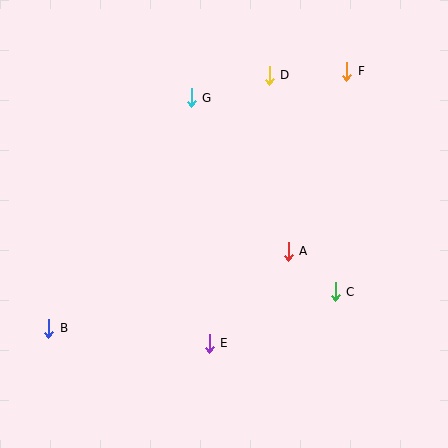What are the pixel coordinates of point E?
Point E is at (209, 343).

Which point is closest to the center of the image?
Point A at (288, 251) is closest to the center.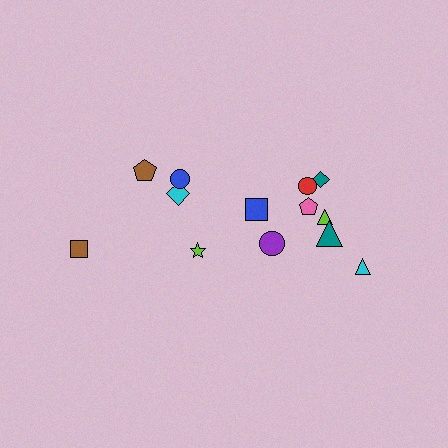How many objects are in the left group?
There are 5 objects.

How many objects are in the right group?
There are 8 objects.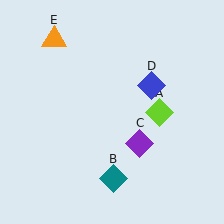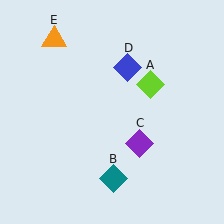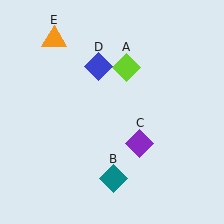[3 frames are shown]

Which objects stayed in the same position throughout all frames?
Teal diamond (object B) and purple diamond (object C) and orange triangle (object E) remained stationary.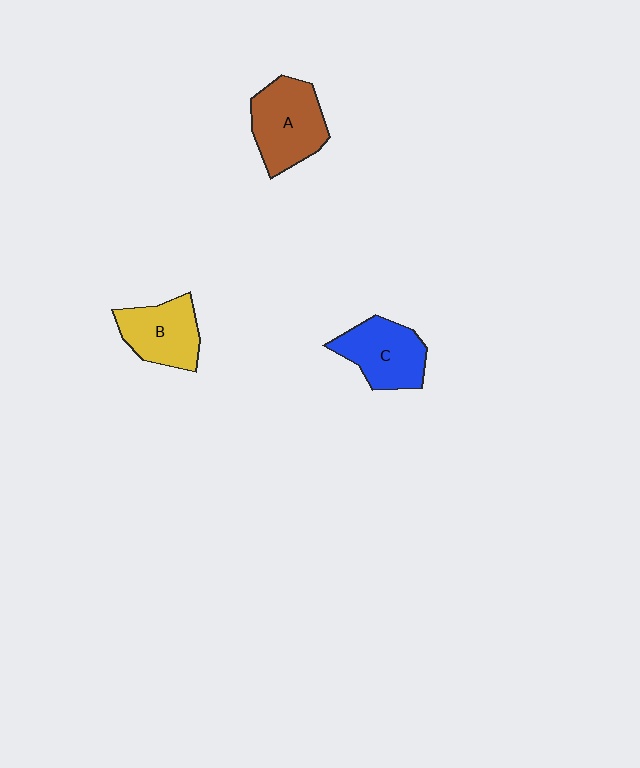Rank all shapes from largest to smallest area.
From largest to smallest: A (brown), C (blue), B (yellow).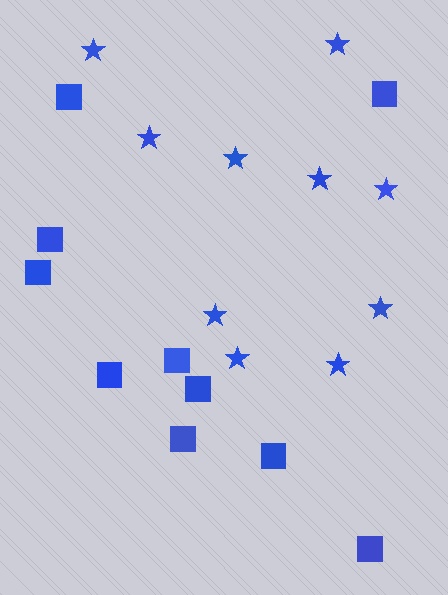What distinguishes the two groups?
There are 2 groups: one group of stars (10) and one group of squares (10).